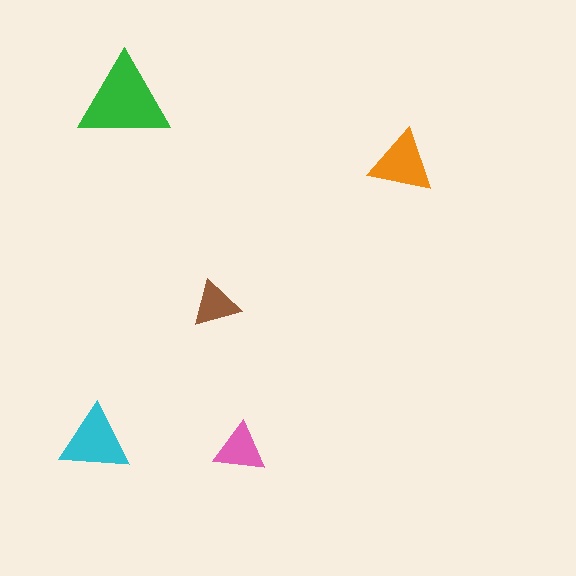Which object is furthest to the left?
The cyan triangle is leftmost.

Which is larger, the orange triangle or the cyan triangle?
The cyan one.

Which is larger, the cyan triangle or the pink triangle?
The cyan one.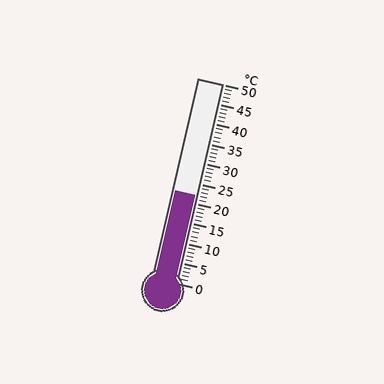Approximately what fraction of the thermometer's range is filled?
The thermometer is filled to approximately 45% of its range.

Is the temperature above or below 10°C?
The temperature is above 10°C.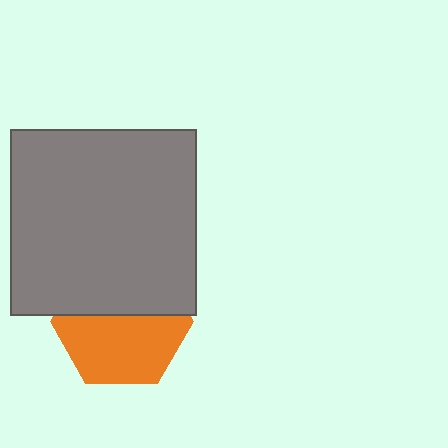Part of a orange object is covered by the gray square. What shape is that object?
It is a hexagon.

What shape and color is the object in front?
The object in front is a gray square.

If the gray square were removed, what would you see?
You would see the complete orange hexagon.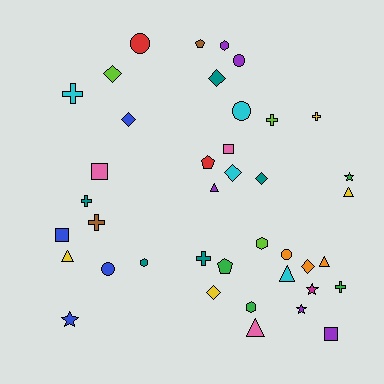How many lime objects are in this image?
There are 3 lime objects.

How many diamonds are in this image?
There are 7 diamonds.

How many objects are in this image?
There are 40 objects.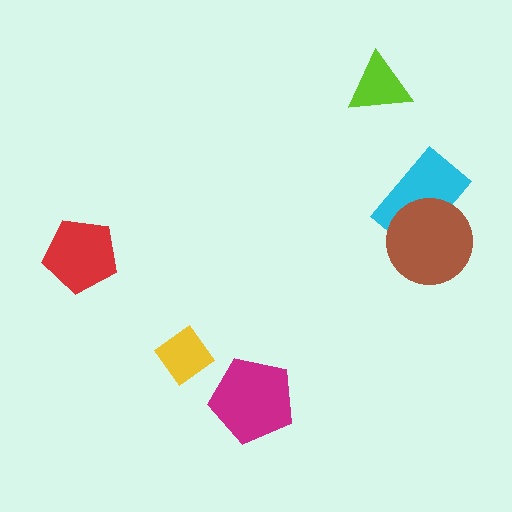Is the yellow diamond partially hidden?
No, no other shape covers it.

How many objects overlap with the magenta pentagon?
0 objects overlap with the magenta pentagon.